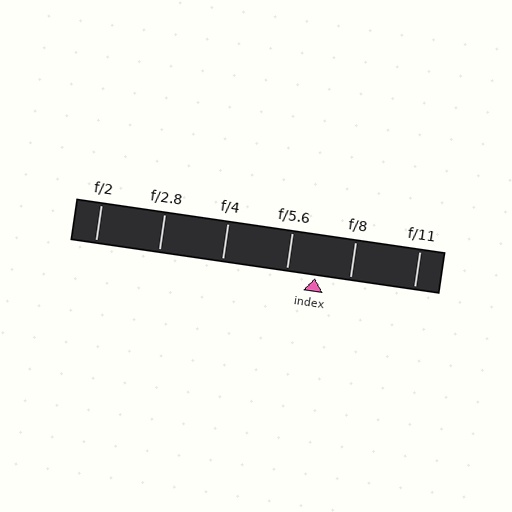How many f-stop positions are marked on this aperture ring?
There are 6 f-stop positions marked.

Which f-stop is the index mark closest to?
The index mark is closest to f/5.6.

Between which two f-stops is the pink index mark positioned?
The index mark is between f/5.6 and f/8.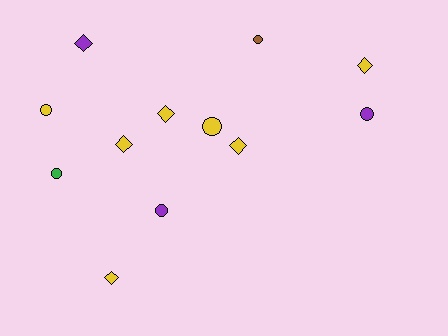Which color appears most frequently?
Yellow, with 7 objects.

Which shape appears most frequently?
Circle, with 6 objects.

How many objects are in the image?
There are 12 objects.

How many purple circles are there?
There are 2 purple circles.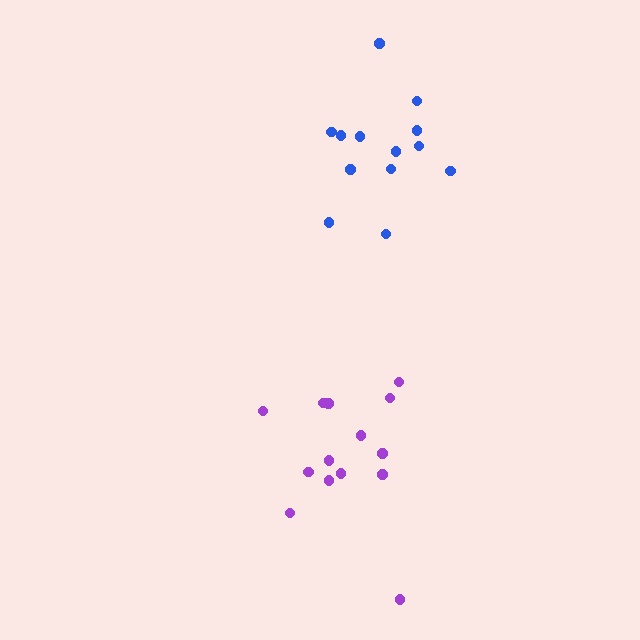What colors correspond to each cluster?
The clusters are colored: blue, purple.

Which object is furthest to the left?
The purple cluster is leftmost.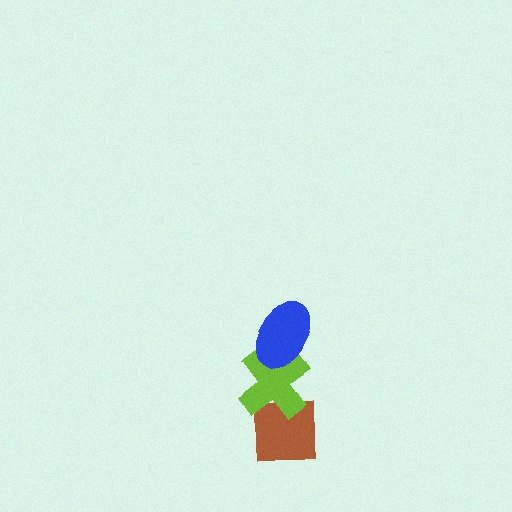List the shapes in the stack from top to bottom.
From top to bottom: the blue ellipse, the lime cross, the brown square.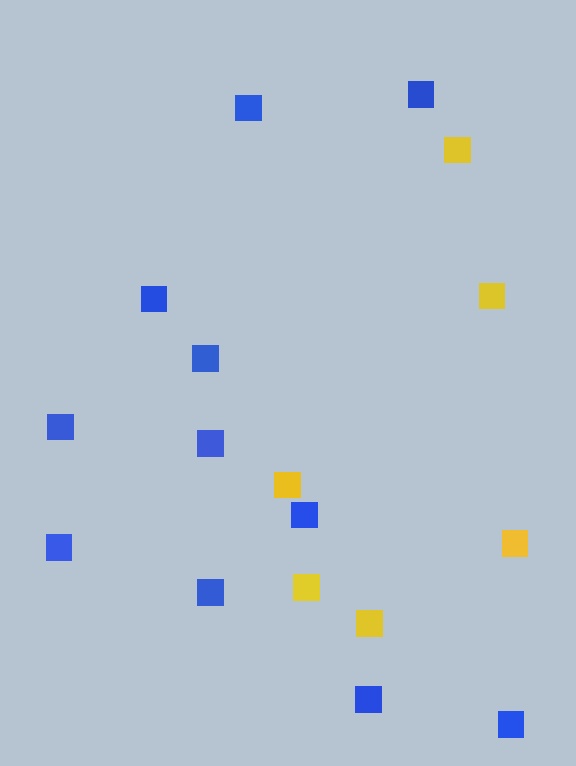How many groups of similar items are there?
There are 2 groups: one group of blue squares (11) and one group of yellow squares (6).